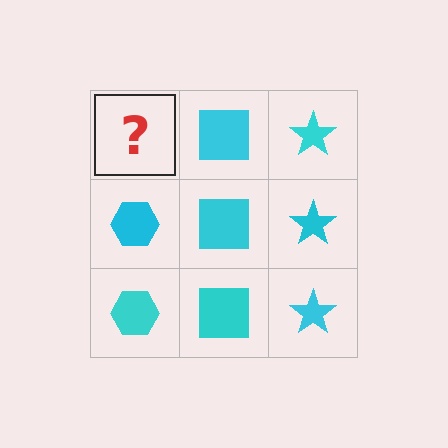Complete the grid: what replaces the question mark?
The question mark should be replaced with a cyan hexagon.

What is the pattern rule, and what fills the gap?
The rule is that each column has a consistent shape. The gap should be filled with a cyan hexagon.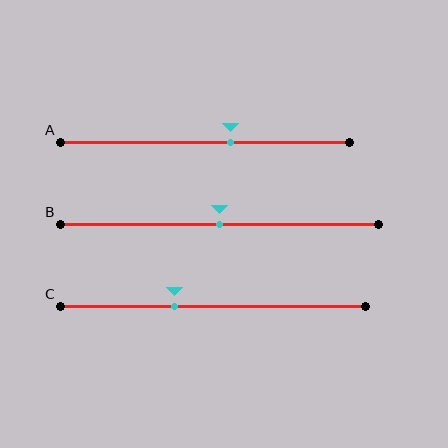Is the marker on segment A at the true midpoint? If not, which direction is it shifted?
No, the marker on segment A is shifted to the right by about 9% of the segment length.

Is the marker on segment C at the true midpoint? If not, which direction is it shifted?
No, the marker on segment C is shifted to the left by about 13% of the segment length.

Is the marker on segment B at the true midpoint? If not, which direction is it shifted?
Yes, the marker on segment B is at the true midpoint.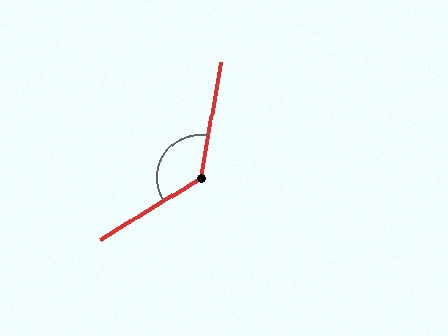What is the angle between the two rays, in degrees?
Approximately 132 degrees.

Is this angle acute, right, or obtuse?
It is obtuse.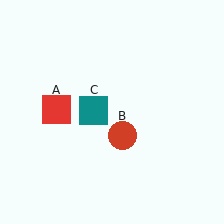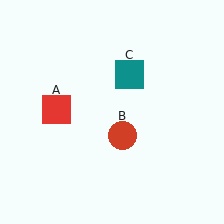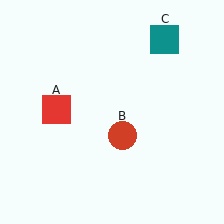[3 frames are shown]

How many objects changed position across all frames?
1 object changed position: teal square (object C).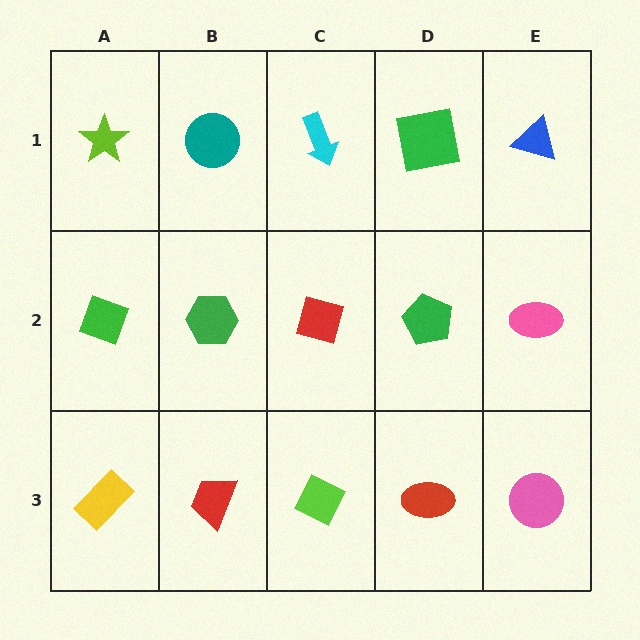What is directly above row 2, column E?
A blue triangle.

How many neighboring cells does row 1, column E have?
2.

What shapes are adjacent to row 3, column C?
A red diamond (row 2, column C), a red trapezoid (row 3, column B), a red ellipse (row 3, column D).